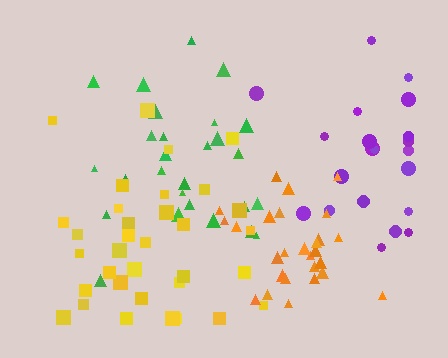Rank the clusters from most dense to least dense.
orange, yellow, green, purple.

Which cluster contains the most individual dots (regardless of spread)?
Yellow (34).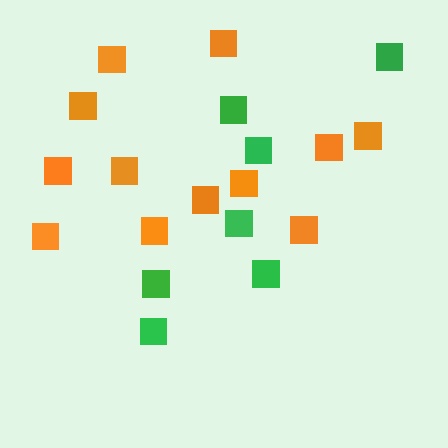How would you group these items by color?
There are 2 groups: one group of orange squares (12) and one group of green squares (7).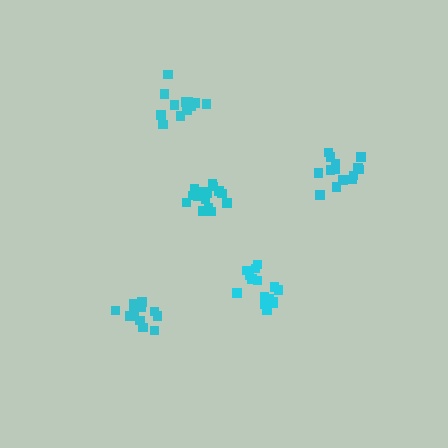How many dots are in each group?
Group 1: 15 dots, Group 2: 12 dots, Group 3: 15 dots, Group 4: 16 dots, Group 5: 13 dots (71 total).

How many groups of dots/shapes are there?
There are 5 groups.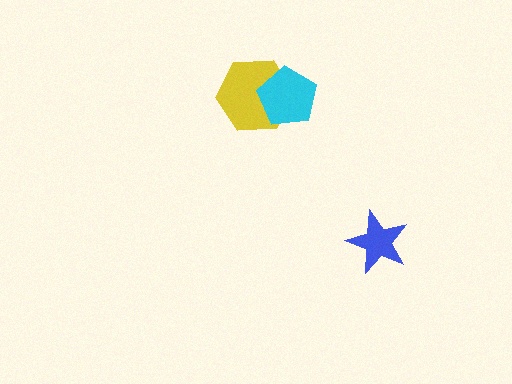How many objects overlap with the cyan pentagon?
1 object overlaps with the cyan pentagon.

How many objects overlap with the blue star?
0 objects overlap with the blue star.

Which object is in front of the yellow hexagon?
The cyan pentagon is in front of the yellow hexagon.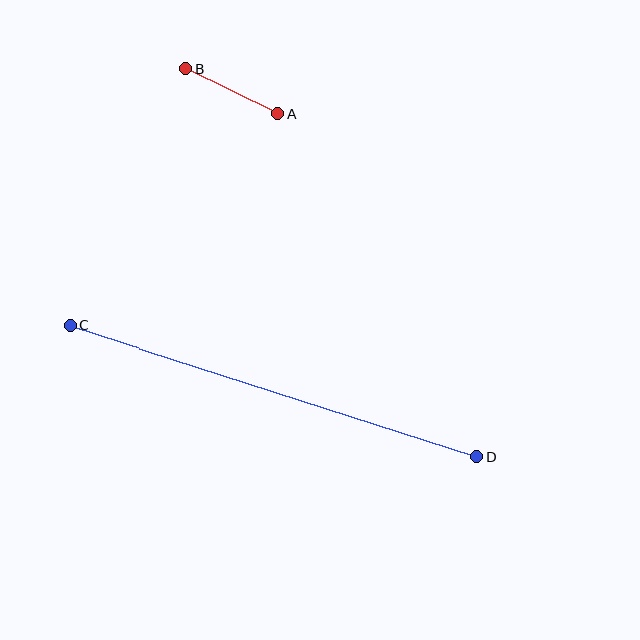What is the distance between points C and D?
The distance is approximately 427 pixels.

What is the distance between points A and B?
The distance is approximately 102 pixels.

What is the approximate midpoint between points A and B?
The midpoint is at approximately (231, 91) pixels.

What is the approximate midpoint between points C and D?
The midpoint is at approximately (273, 391) pixels.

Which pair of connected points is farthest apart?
Points C and D are farthest apart.